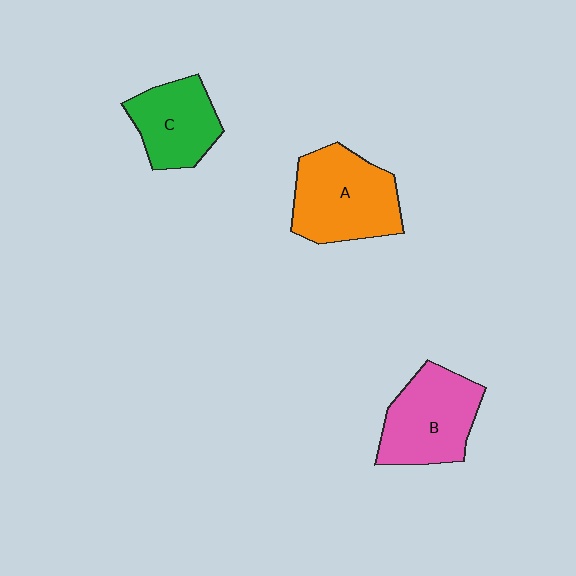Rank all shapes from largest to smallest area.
From largest to smallest: A (orange), B (pink), C (green).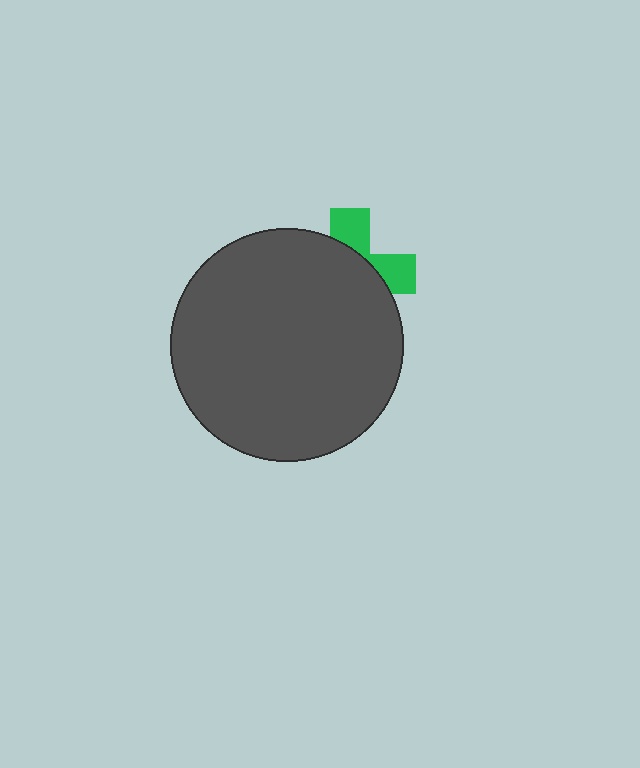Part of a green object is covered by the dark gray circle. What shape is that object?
It is a cross.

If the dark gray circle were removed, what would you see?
You would see the complete green cross.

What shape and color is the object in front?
The object in front is a dark gray circle.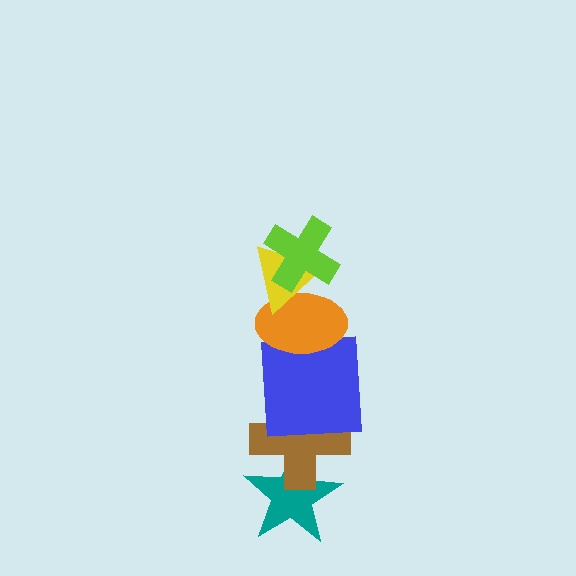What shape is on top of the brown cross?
The blue square is on top of the brown cross.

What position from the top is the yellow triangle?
The yellow triangle is 2nd from the top.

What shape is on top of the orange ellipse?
The yellow triangle is on top of the orange ellipse.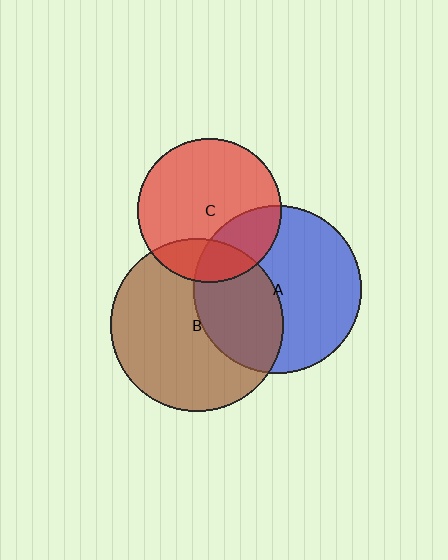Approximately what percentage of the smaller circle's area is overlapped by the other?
Approximately 40%.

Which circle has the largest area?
Circle B (brown).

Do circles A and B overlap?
Yes.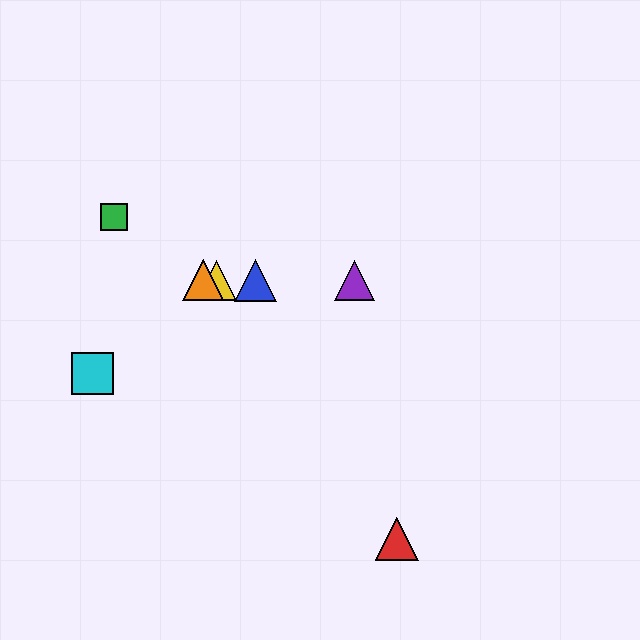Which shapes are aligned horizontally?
The blue triangle, the yellow triangle, the purple triangle, the orange triangle are aligned horizontally.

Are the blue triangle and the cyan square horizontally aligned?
No, the blue triangle is at y≈280 and the cyan square is at y≈373.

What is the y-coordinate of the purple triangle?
The purple triangle is at y≈280.